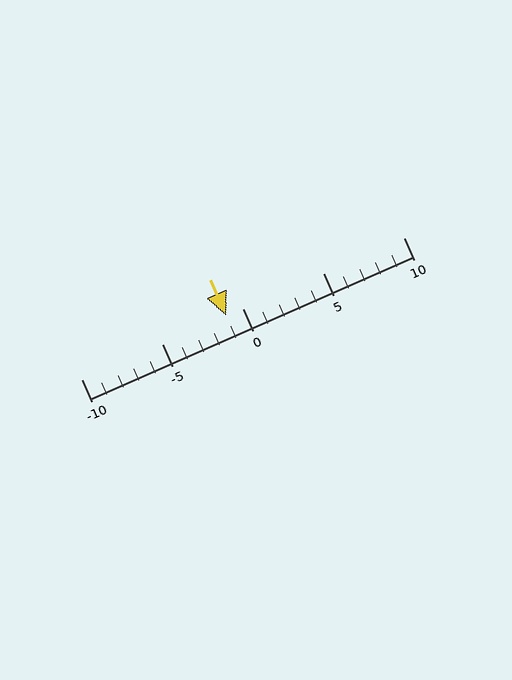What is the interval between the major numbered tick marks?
The major tick marks are spaced 5 units apart.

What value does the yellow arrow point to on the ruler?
The yellow arrow points to approximately -1.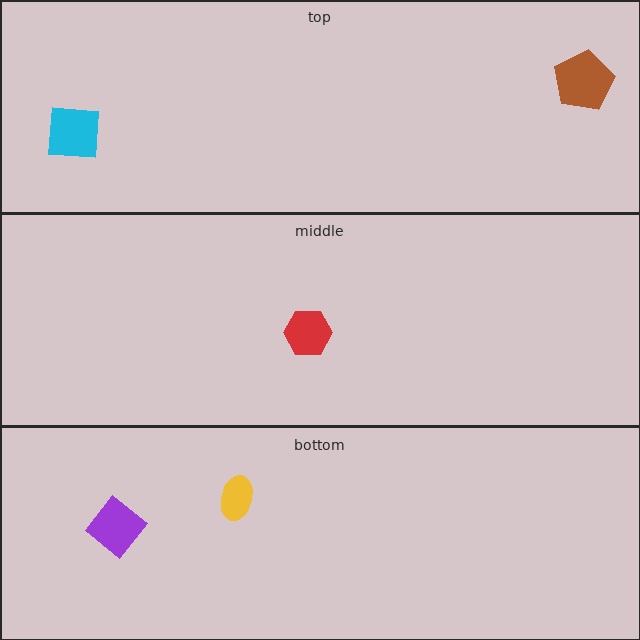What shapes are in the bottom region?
The yellow ellipse, the purple diamond.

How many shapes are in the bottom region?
2.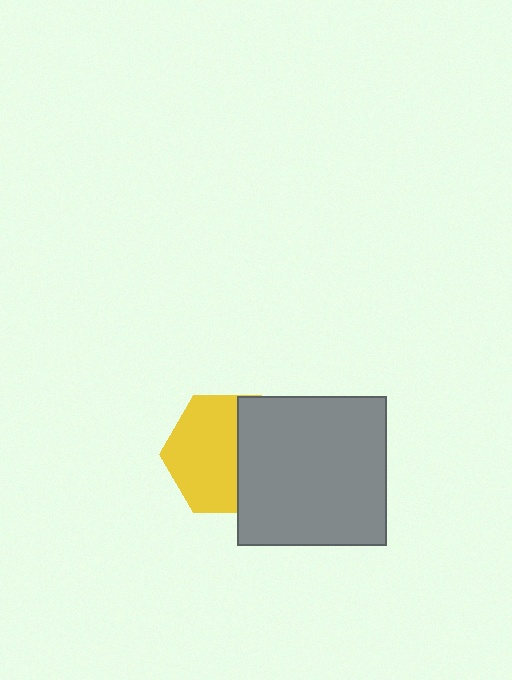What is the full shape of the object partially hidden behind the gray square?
The partially hidden object is a yellow hexagon.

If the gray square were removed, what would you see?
You would see the complete yellow hexagon.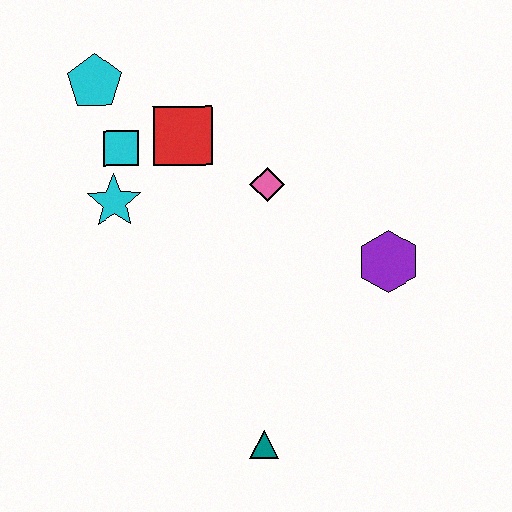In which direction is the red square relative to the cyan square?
The red square is to the right of the cyan square.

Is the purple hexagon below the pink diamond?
Yes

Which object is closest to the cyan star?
The cyan square is closest to the cyan star.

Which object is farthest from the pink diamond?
The teal triangle is farthest from the pink diamond.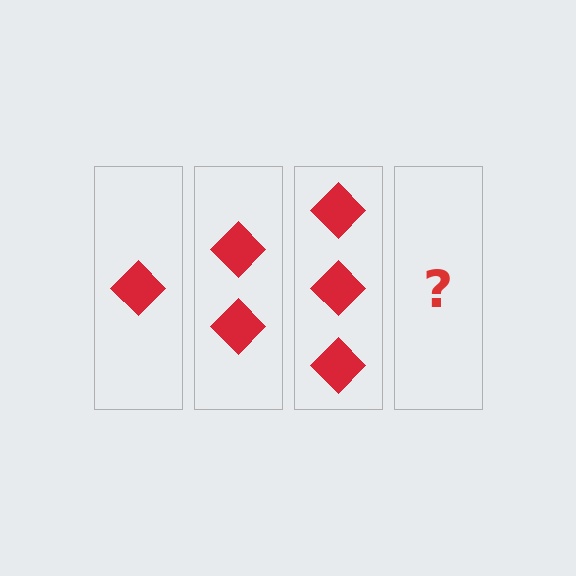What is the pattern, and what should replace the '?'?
The pattern is that each step adds one more diamond. The '?' should be 4 diamonds.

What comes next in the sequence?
The next element should be 4 diamonds.